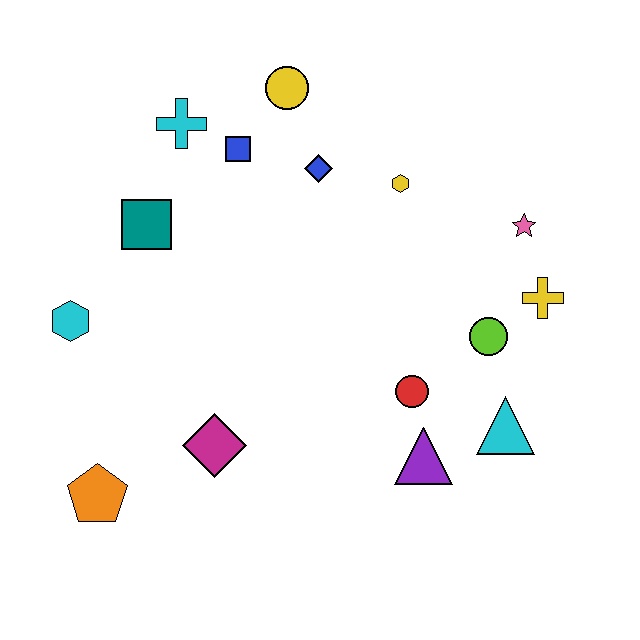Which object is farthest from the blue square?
The cyan triangle is farthest from the blue square.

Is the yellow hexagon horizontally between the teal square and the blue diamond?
No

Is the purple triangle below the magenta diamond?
Yes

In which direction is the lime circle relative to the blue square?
The lime circle is to the right of the blue square.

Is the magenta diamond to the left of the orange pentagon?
No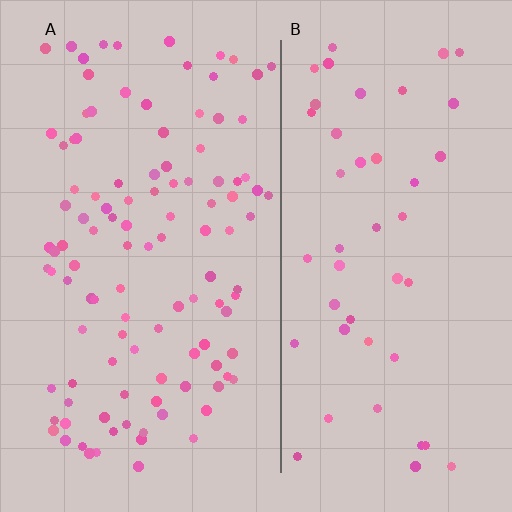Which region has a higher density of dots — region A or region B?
A (the left).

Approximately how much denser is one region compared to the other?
Approximately 2.4× — region A over region B.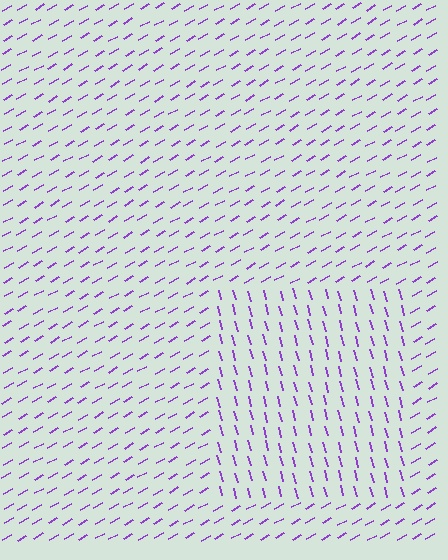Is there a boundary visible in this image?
Yes, there is a texture boundary formed by a change in line orientation.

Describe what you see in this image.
The image is filled with small purple line segments. A rectangle region in the image has lines oriented differently from the surrounding lines, creating a visible texture boundary.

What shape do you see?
I see a rectangle.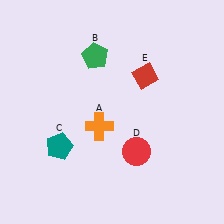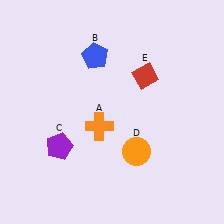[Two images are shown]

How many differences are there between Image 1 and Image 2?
There are 3 differences between the two images.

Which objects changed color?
B changed from green to blue. C changed from teal to purple. D changed from red to orange.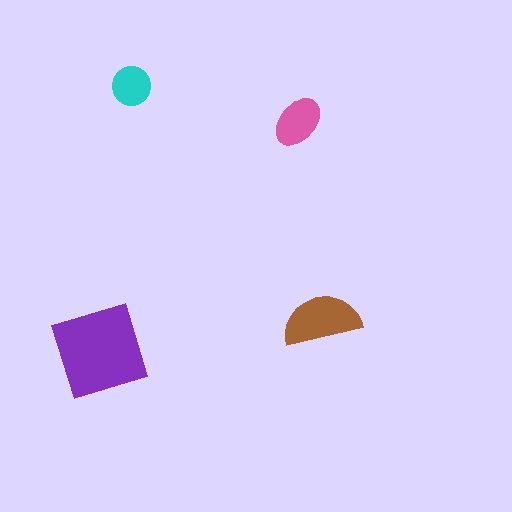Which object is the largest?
The purple diamond.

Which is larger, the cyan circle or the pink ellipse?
The pink ellipse.